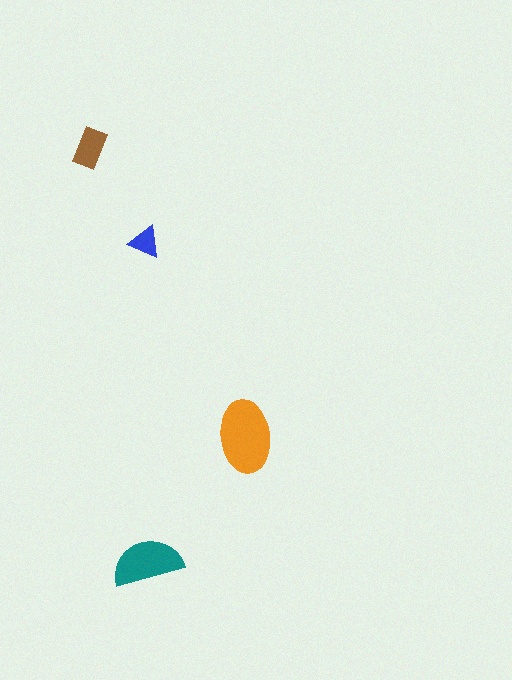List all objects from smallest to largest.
The blue triangle, the brown rectangle, the teal semicircle, the orange ellipse.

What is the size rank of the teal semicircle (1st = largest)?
2nd.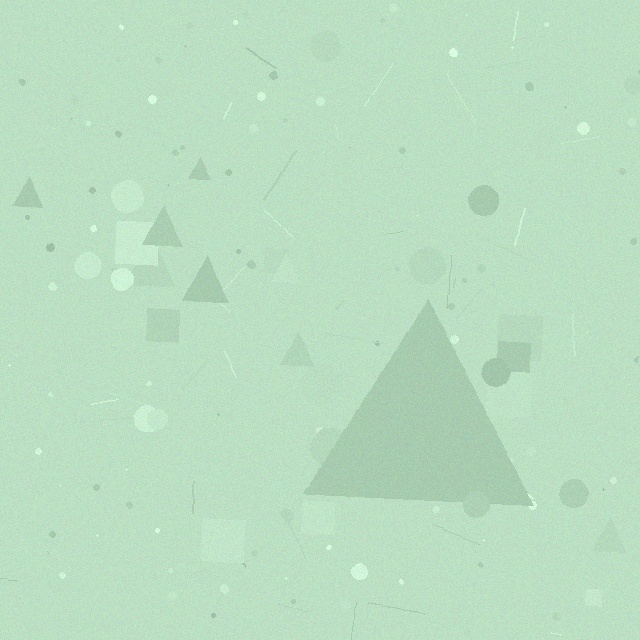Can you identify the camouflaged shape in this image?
The camouflaged shape is a triangle.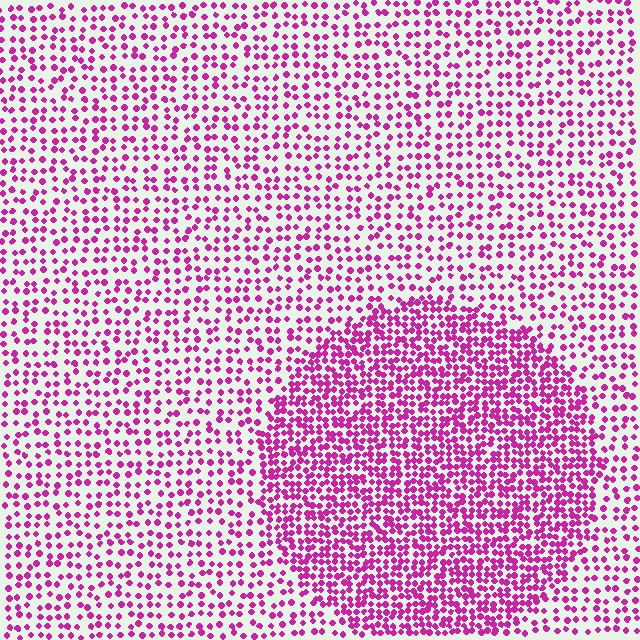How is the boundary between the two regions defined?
The boundary is defined by a change in element density (approximately 2.0x ratio). All elements are the same color, size, and shape.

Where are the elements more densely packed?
The elements are more densely packed inside the circle boundary.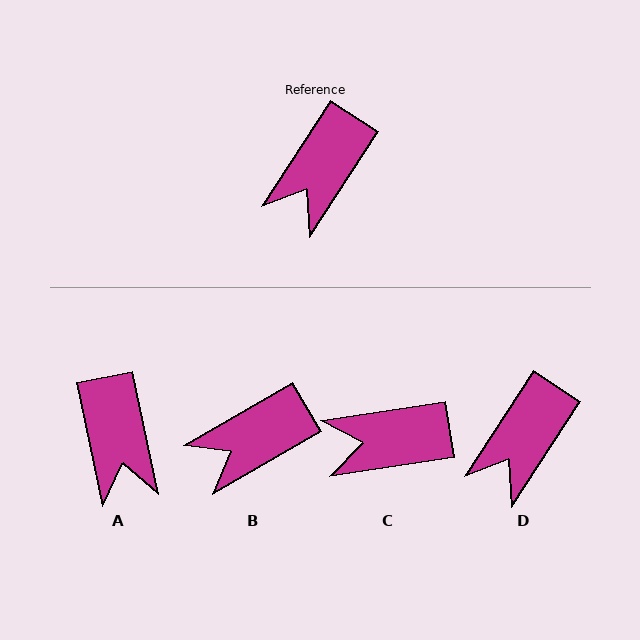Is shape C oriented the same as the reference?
No, it is off by about 48 degrees.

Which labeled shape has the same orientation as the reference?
D.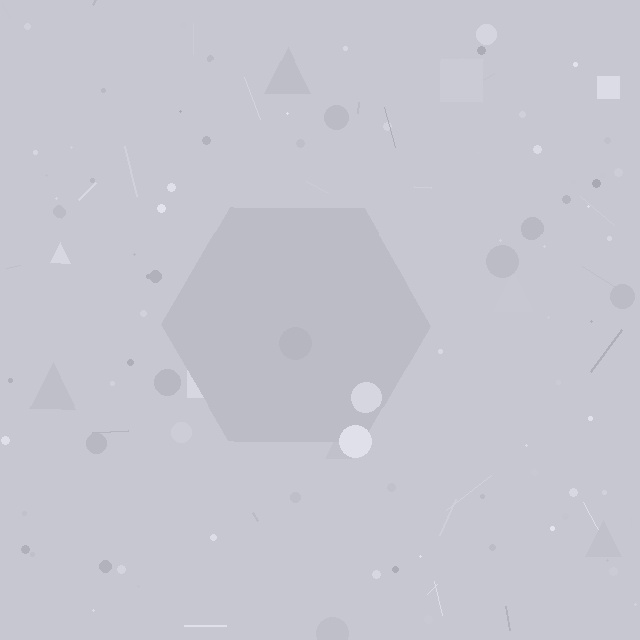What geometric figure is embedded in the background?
A hexagon is embedded in the background.